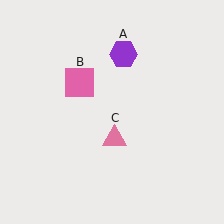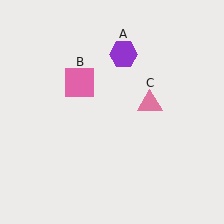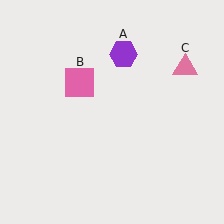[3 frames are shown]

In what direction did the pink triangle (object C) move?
The pink triangle (object C) moved up and to the right.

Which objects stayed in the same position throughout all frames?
Purple hexagon (object A) and pink square (object B) remained stationary.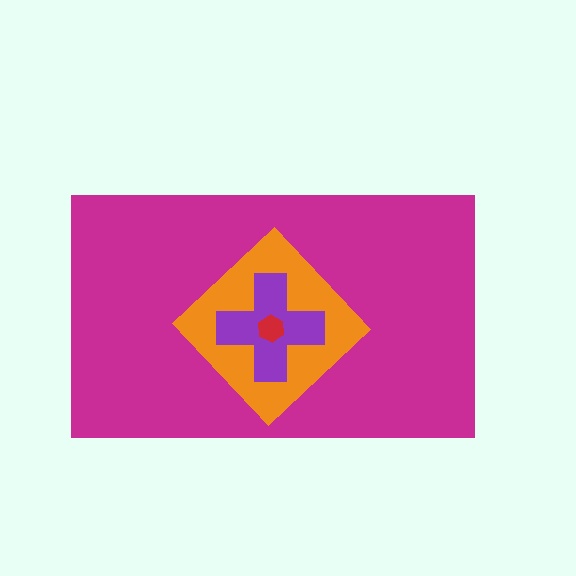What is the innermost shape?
The red hexagon.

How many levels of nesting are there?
4.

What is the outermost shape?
The magenta rectangle.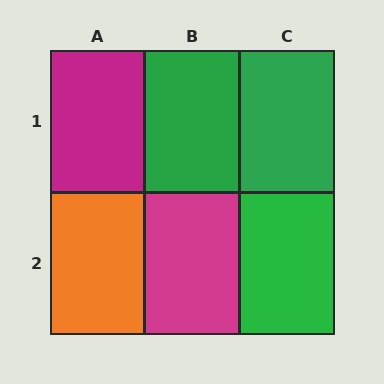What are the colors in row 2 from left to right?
Orange, magenta, green.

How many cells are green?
3 cells are green.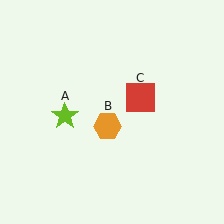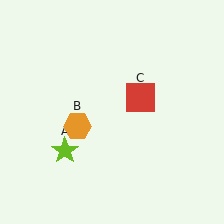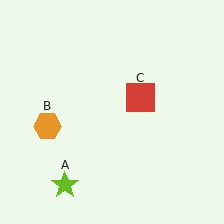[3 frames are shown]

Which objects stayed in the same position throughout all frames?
Red square (object C) remained stationary.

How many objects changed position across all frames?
2 objects changed position: lime star (object A), orange hexagon (object B).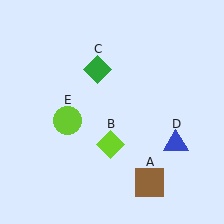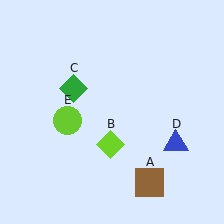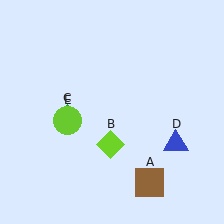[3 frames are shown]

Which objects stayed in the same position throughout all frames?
Brown square (object A) and lime diamond (object B) and blue triangle (object D) and lime circle (object E) remained stationary.